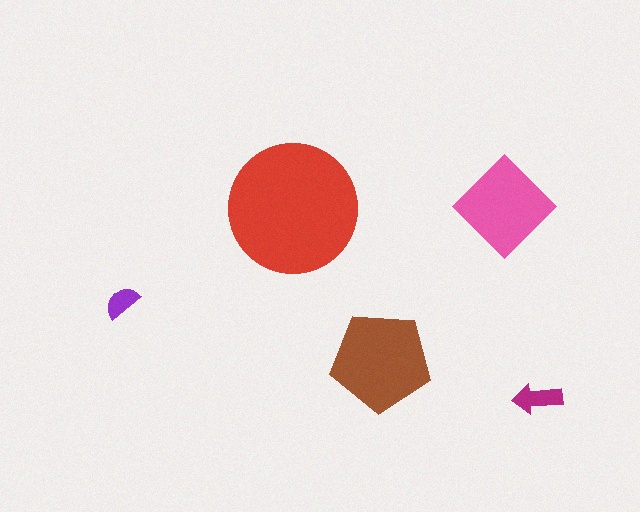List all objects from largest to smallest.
The red circle, the brown pentagon, the pink diamond, the magenta arrow, the purple semicircle.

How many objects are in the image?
There are 5 objects in the image.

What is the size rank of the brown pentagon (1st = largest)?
2nd.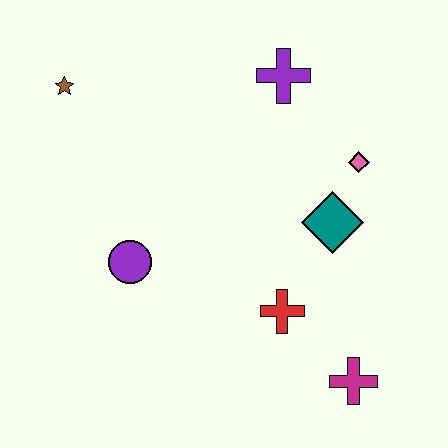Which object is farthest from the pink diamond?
The brown star is farthest from the pink diamond.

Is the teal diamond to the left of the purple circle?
No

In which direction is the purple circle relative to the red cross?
The purple circle is to the left of the red cross.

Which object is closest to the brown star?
The purple circle is closest to the brown star.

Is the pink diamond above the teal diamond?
Yes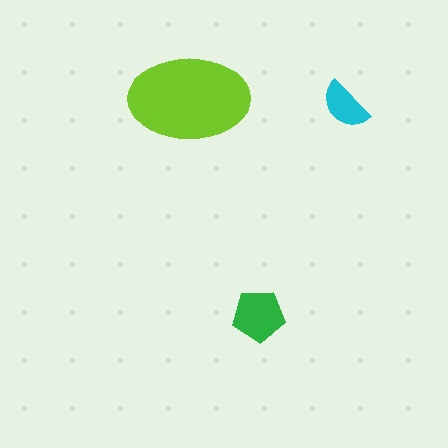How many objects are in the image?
There are 3 objects in the image.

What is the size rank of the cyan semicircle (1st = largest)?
3rd.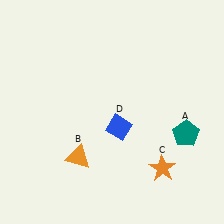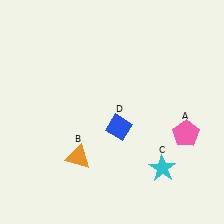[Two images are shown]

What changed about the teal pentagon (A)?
In Image 1, A is teal. In Image 2, it changed to pink.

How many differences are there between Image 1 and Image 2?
There are 2 differences between the two images.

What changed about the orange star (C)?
In Image 1, C is orange. In Image 2, it changed to cyan.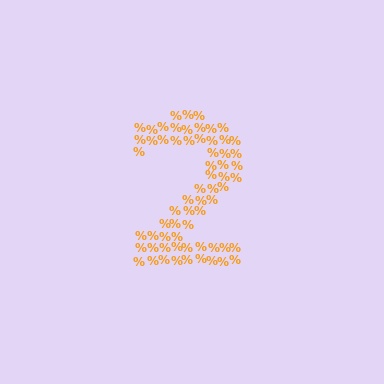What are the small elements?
The small elements are percent signs.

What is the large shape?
The large shape is the digit 2.